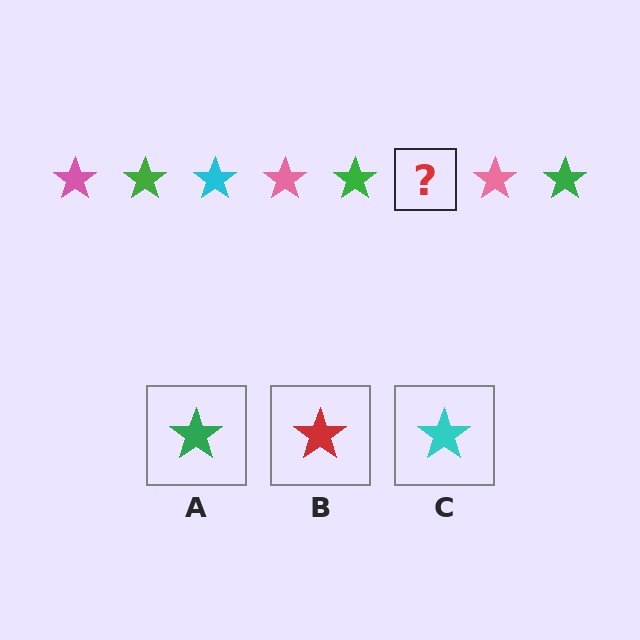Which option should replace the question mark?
Option C.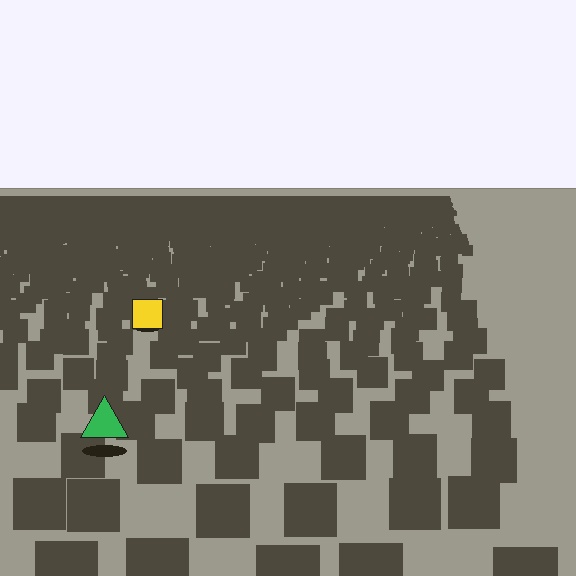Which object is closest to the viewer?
The green triangle is closest. The texture marks near it are larger and more spread out.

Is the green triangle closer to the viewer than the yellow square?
Yes. The green triangle is closer — you can tell from the texture gradient: the ground texture is coarser near it.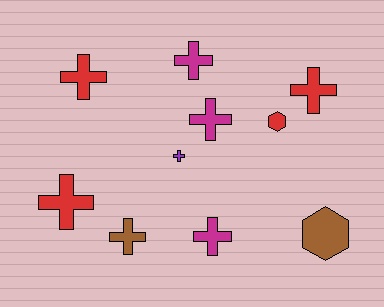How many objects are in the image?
There are 10 objects.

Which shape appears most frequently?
Cross, with 8 objects.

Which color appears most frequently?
Red, with 4 objects.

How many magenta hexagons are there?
There are no magenta hexagons.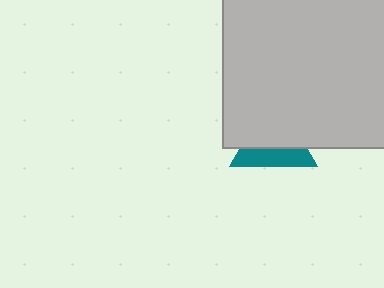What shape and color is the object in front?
The object in front is a light gray square.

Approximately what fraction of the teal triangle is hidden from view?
Roughly 59% of the teal triangle is hidden behind the light gray square.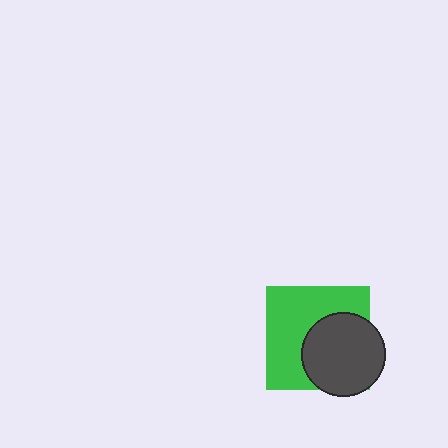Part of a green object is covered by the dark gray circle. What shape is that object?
It is a square.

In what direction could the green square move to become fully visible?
The green square could move toward the upper-left. That would shift it out from behind the dark gray circle entirely.